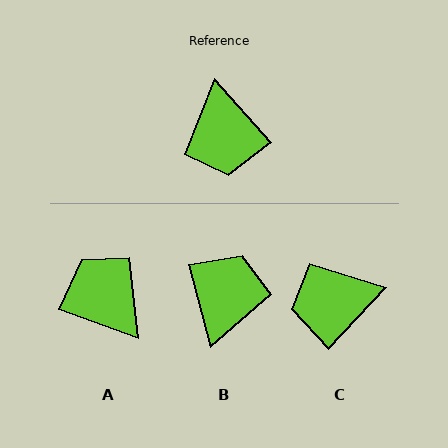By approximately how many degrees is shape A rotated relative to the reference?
Approximately 152 degrees clockwise.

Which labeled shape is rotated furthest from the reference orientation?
B, about 152 degrees away.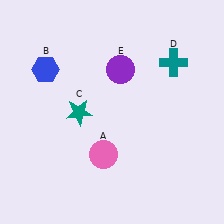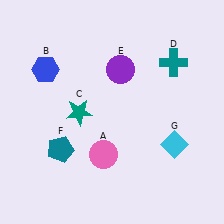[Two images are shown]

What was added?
A teal pentagon (F), a cyan diamond (G) were added in Image 2.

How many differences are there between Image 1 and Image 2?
There are 2 differences between the two images.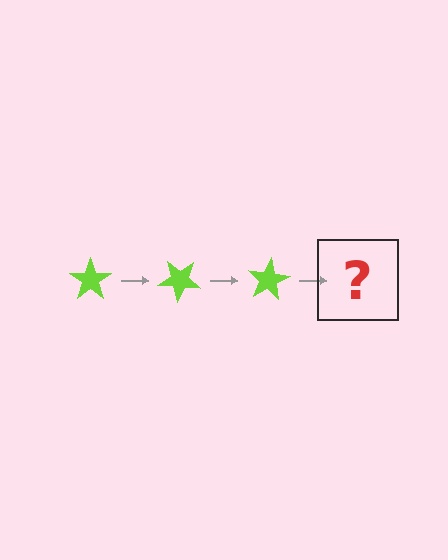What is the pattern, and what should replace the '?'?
The pattern is that the star rotates 40 degrees each step. The '?' should be a lime star rotated 120 degrees.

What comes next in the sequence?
The next element should be a lime star rotated 120 degrees.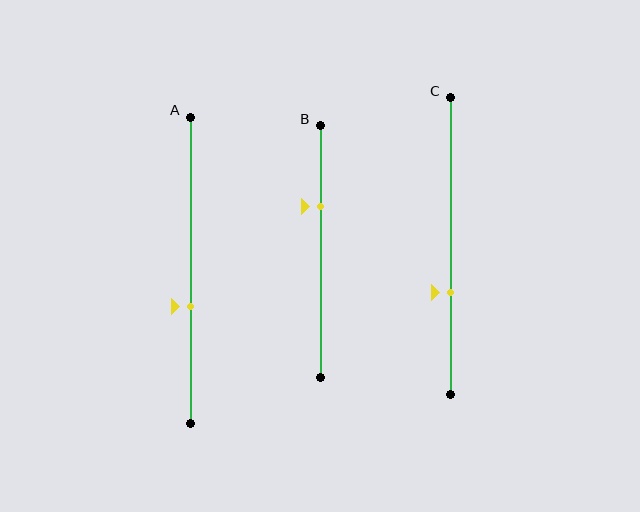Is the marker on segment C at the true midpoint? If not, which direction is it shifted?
No, the marker on segment C is shifted downward by about 16% of the segment length.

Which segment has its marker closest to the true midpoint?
Segment A has its marker closest to the true midpoint.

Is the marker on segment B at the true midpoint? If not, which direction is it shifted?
No, the marker on segment B is shifted upward by about 18% of the segment length.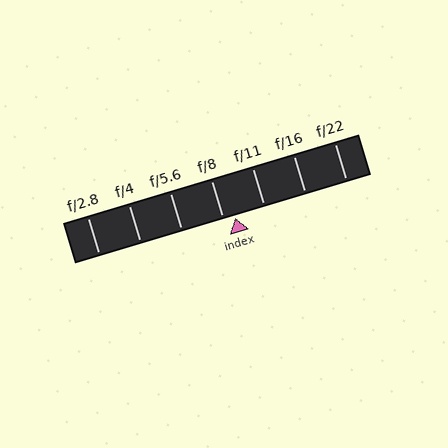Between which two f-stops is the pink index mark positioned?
The index mark is between f/8 and f/11.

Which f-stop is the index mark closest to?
The index mark is closest to f/8.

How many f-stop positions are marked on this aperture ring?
There are 7 f-stop positions marked.